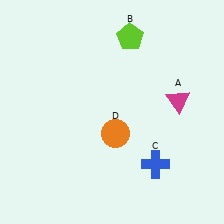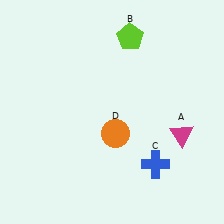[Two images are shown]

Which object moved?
The magenta triangle (A) moved down.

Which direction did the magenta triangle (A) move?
The magenta triangle (A) moved down.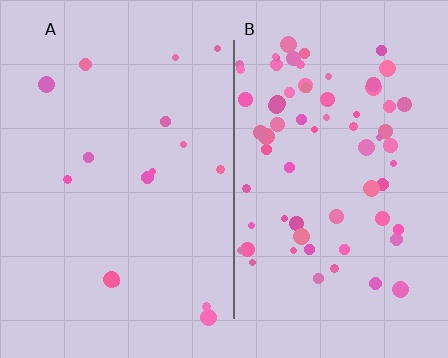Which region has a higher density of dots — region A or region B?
B (the right).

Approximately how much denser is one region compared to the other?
Approximately 4.4× — region B over region A.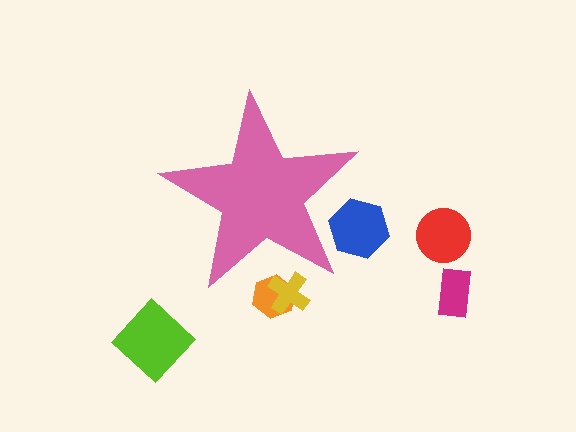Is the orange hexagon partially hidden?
Yes, the orange hexagon is partially hidden behind the pink star.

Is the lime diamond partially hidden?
No, the lime diamond is fully visible.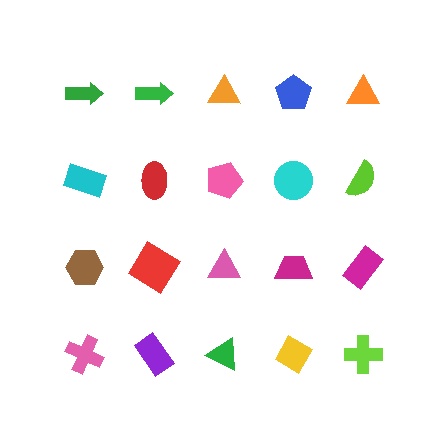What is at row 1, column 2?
A green arrow.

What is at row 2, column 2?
A red ellipse.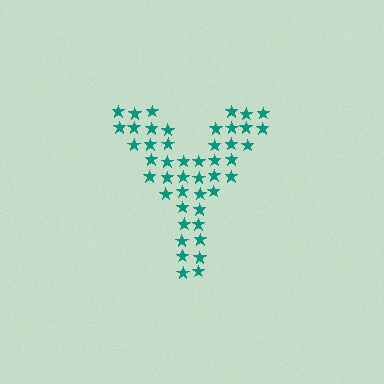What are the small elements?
The small elements are stars.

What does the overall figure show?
The overall figure shows the letter Y.